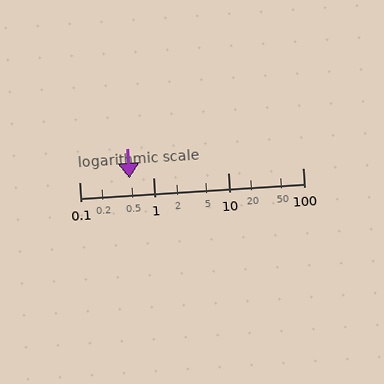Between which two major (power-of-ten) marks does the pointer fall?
The pointer is between 0.1 and 1.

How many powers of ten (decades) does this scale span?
The scale spans 3 decades, from 0.1 to 100.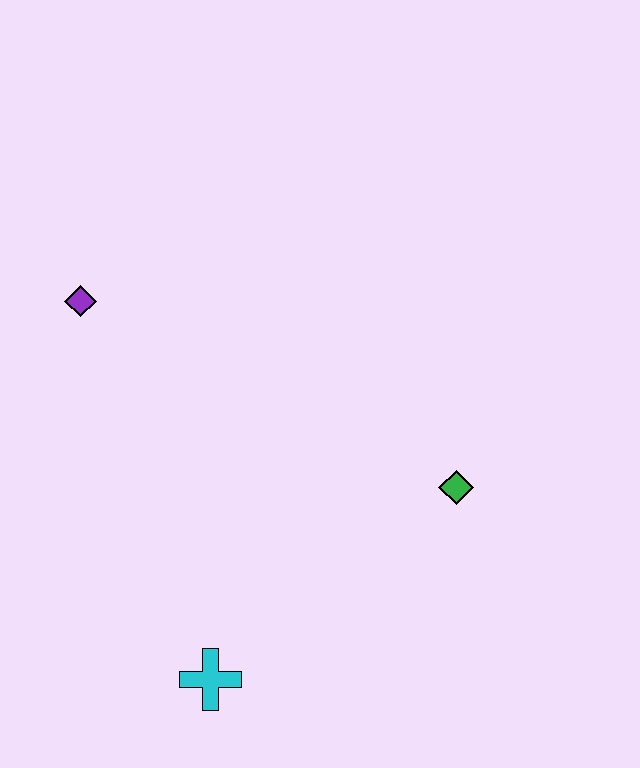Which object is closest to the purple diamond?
The cyan cross is closest to the purple diamond.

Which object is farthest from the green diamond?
The purple diamond is farthest from the green diamond.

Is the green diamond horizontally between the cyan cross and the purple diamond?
No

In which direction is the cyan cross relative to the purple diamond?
The cyan cross is below the purple diamond.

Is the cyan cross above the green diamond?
No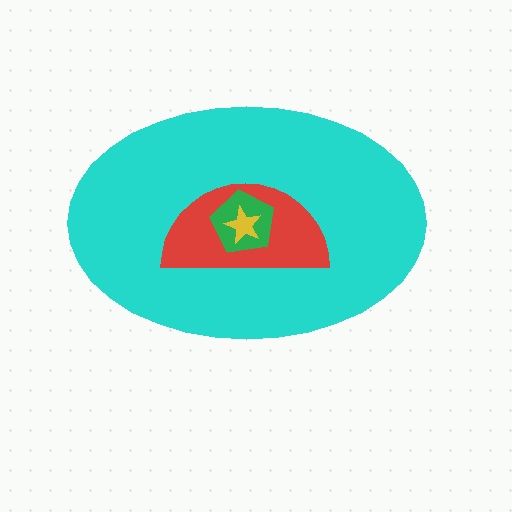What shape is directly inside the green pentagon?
The yellow star.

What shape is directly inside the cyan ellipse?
The red semicircle.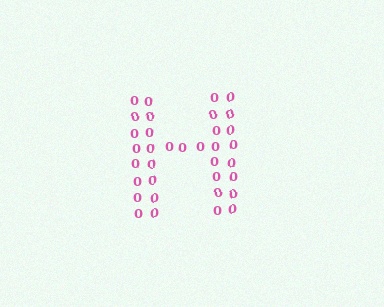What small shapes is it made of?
It is made of small digit 0's.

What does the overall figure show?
The overall figure shows the letter H.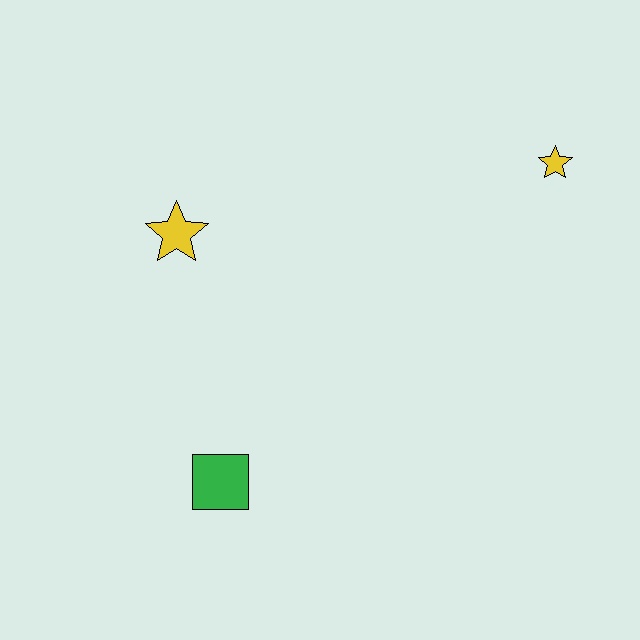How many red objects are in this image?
There are no red objects.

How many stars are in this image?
There are 2 stars.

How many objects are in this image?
There are 3 objects.